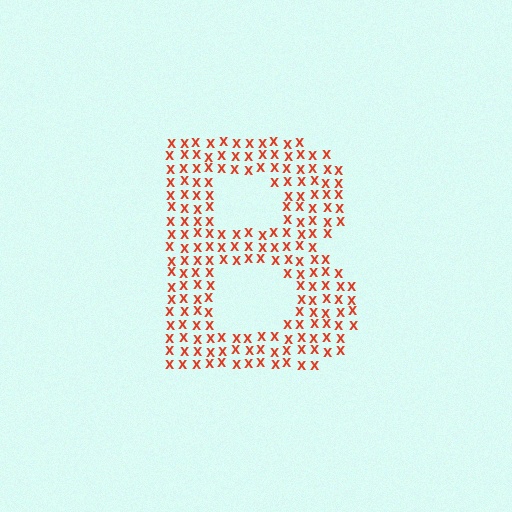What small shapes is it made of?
It is made of small letter X's.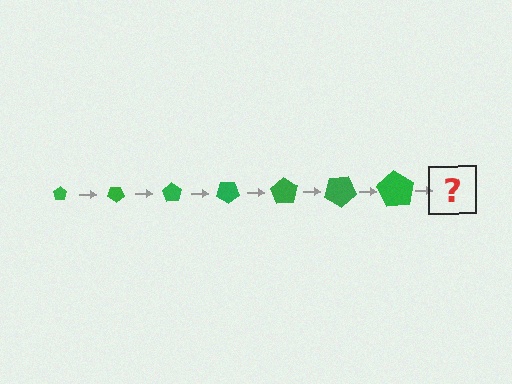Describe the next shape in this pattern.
It should be a pentagon, larger than the previous one and rotated 245 degrees from the start.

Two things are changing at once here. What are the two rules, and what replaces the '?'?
The two rules are that the pentagon grows larger each step and it rotates 35 degrees each step. The '?' should be a pentagon, larger than the previous one and rotated 245 degrees from the start.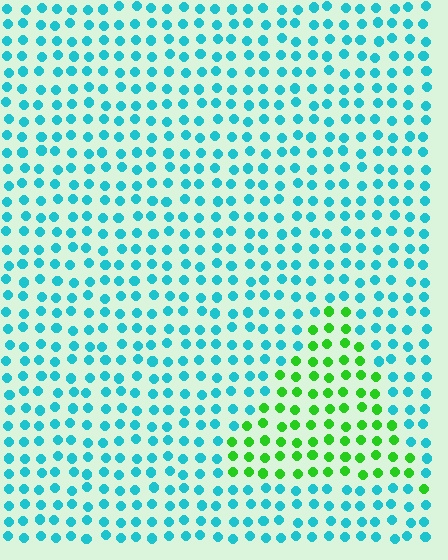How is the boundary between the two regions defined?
The boundary is defined purely by a slight shift in hue (about 67 degrees). Spacing, size, and orientation are identical on both sides.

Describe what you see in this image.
The image is filled with small cyan elements in a uniform arrangement. A triangle-shaped region is visible where the elements are tinted to a slightly different hue, forming a subtle color boundary.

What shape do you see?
I see a triangle.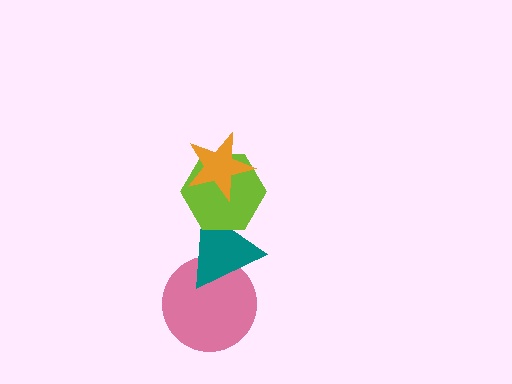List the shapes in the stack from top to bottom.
From top to bottom: the orange star, the lime hexagon, the teal triangle, the pink circle.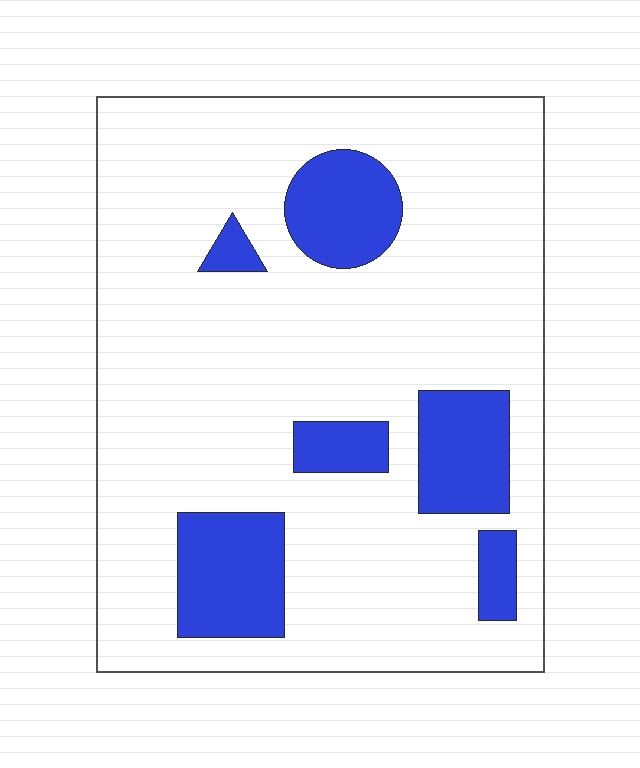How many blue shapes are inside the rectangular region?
6.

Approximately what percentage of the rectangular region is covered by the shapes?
Approximately 20%.